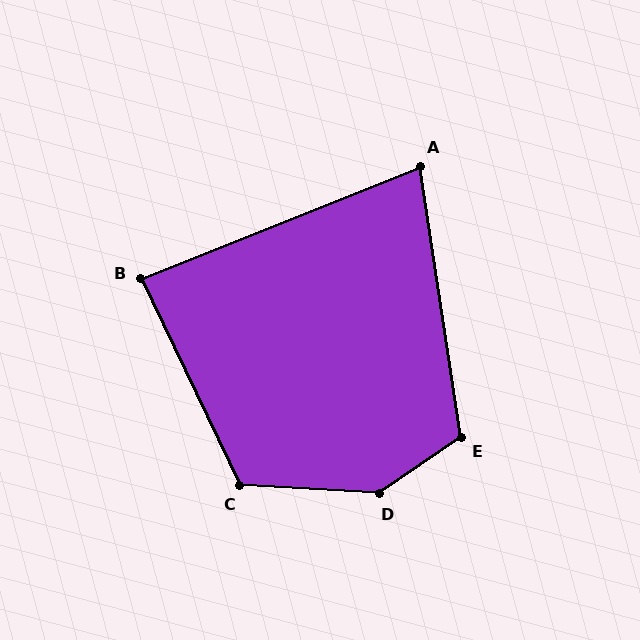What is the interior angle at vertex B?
Approximately 86 degrees (approximately right).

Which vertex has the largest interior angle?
D, at approximately 142 degrees.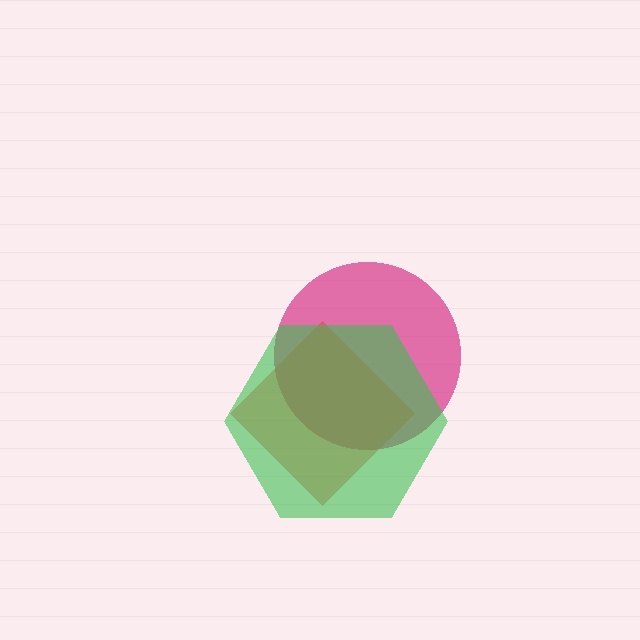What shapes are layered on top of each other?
The layered shapes are: a magenta circle, a red diamond, a green hexagon.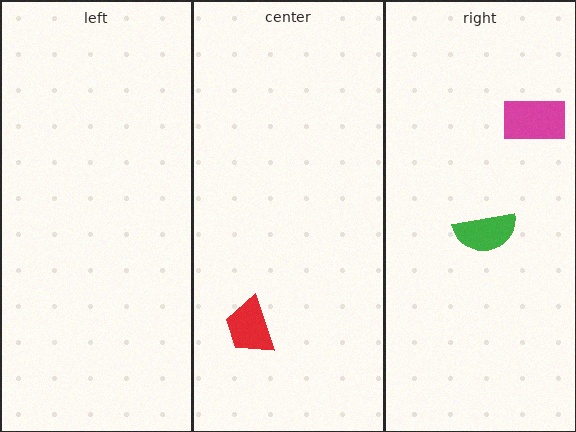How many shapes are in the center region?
1.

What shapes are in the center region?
The red trapezoid.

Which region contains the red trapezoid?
The center region.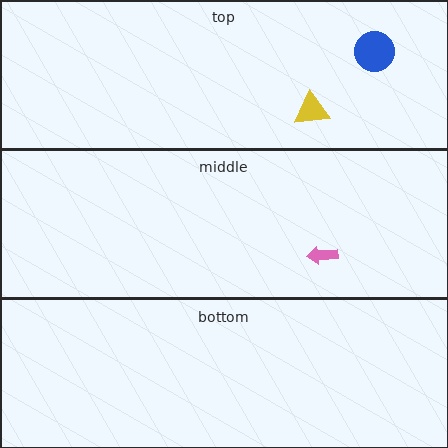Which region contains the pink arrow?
The middle region.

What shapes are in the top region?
The yellow triangle, the blue circle.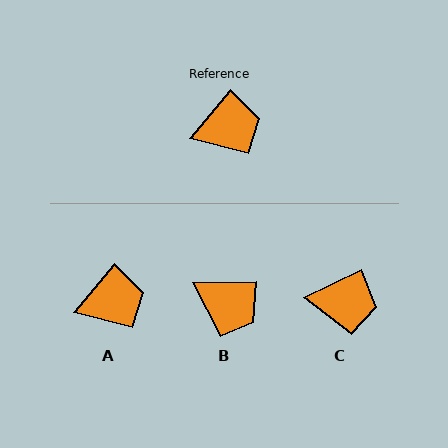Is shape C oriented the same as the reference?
No, it is off by about 24 degrees.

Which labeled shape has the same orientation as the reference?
A.